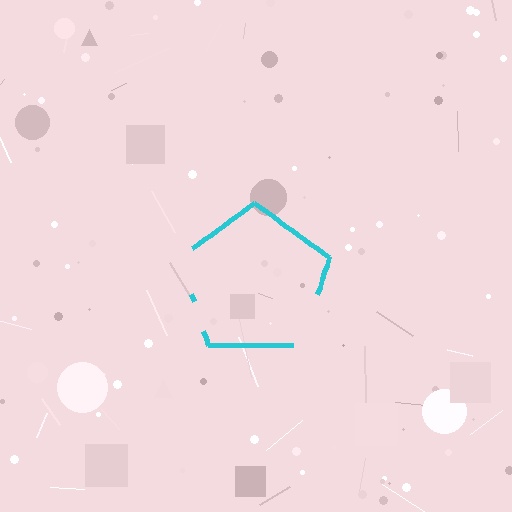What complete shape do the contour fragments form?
The contour fragments form a pentagon.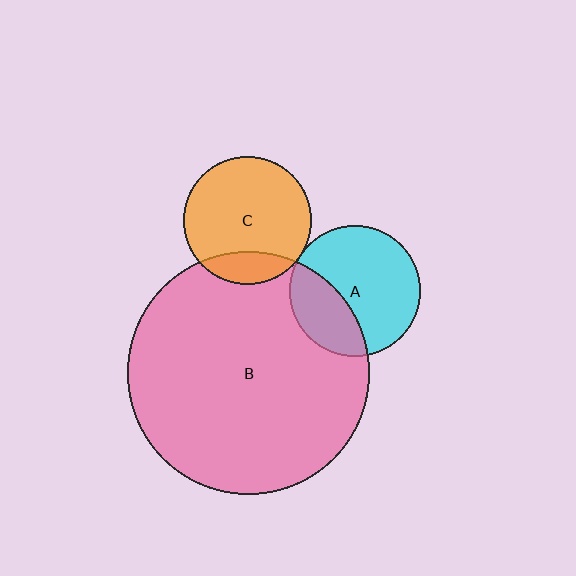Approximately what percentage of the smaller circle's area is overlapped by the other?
Approximately 15%.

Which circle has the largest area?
Circle B (pink).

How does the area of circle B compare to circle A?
Approximately 3.4 times.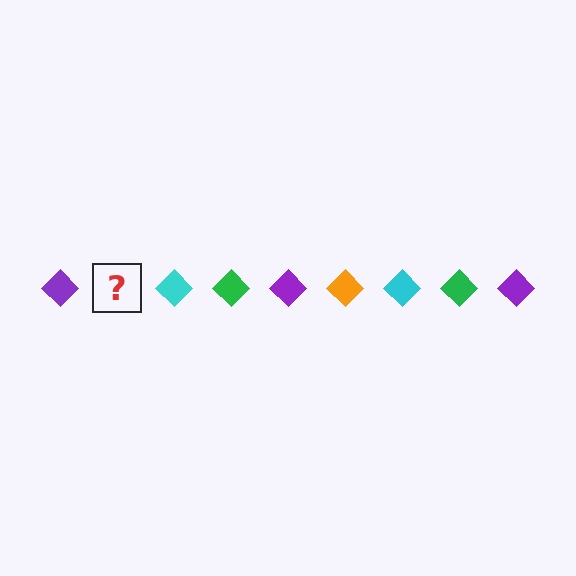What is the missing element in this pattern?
The missing element is an orange diamond.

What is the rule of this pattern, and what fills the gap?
The rule is that the pattern cycles through purple, orange, cyan, green diamonds. The gap should be filled with an orange diamond.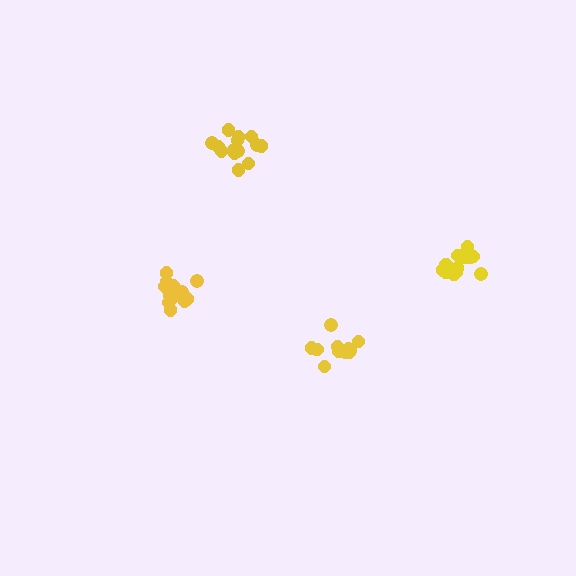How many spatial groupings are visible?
There are 4 spatial groupings.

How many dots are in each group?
Group 1: 17 dots, Group 2: 17 dots, Group 3: 14 dots, Group 4: 13 dots (61 total).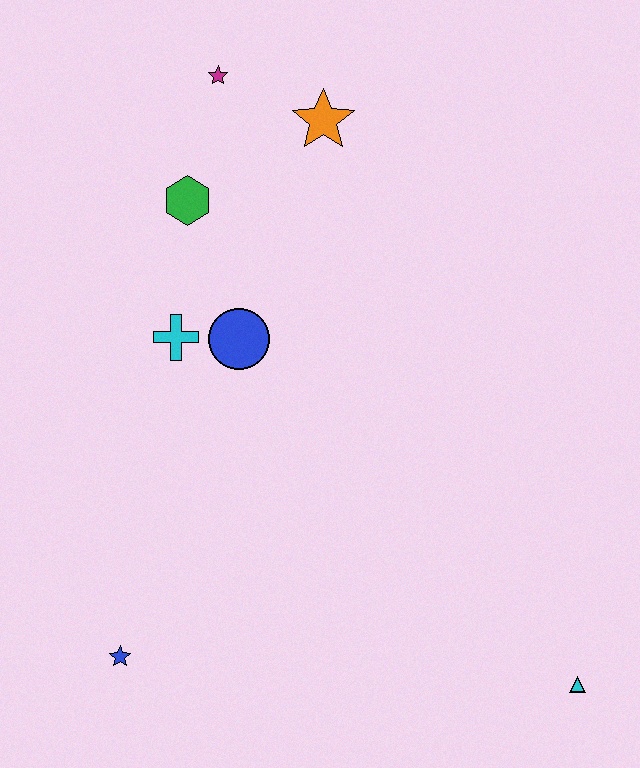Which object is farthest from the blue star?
The magenta star is farthest from the blue star.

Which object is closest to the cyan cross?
The blue circle is closest to the cyan cross.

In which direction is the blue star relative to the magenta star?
The blue star is below the magenta star.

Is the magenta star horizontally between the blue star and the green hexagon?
No